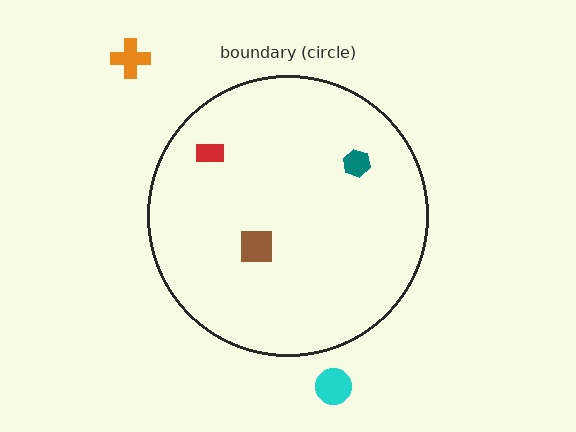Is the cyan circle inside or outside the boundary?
Outside.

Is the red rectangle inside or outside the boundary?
Inside.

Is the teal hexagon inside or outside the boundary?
Inside.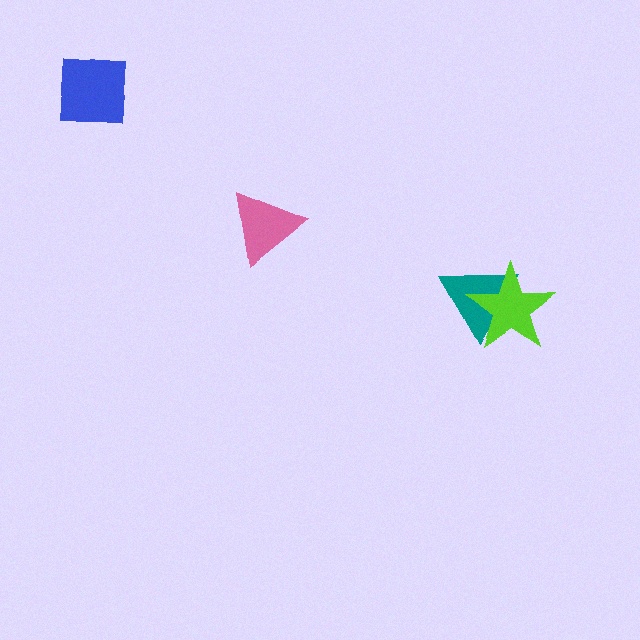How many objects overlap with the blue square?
0 objects overlap with the blue square.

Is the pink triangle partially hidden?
No, no other shape covers it.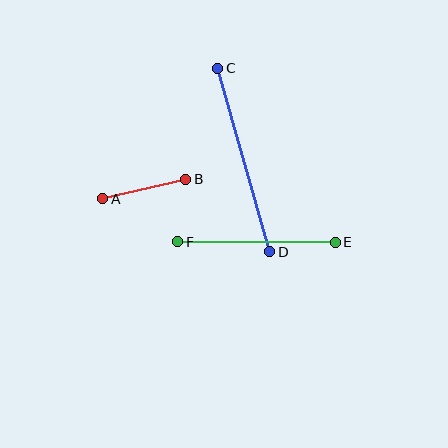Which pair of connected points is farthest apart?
Points C and D are farthest apart.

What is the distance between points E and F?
The distance is approximately 157 pixels.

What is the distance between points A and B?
The distance is approximately 85 pixels.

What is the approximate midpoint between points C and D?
The midpoint is at approximately (244, 160) pixels.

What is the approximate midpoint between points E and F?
The midpoint is at approximately (257, 242) pixels.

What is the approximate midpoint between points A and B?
The midpoint is at approximately (144, 189) pixels.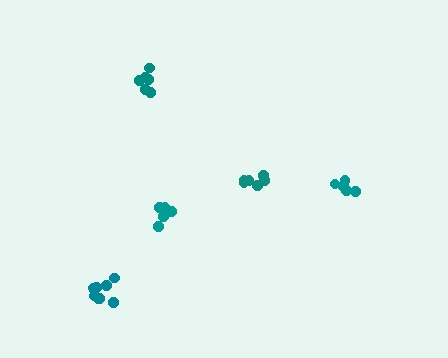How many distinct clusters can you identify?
There are 5 distinct clusters.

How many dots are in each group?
Group 1: 6 dots, Group 2: 6 dots, Group 3: 5 dots, Group 4: 5 dots, Group 5: 9 dots (31 total).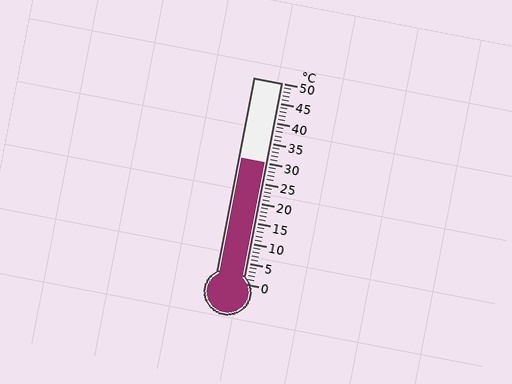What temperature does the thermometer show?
The thermometer shows approximately 30°C.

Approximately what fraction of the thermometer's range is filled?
The thermometer is filled to approximately 60% of its range.